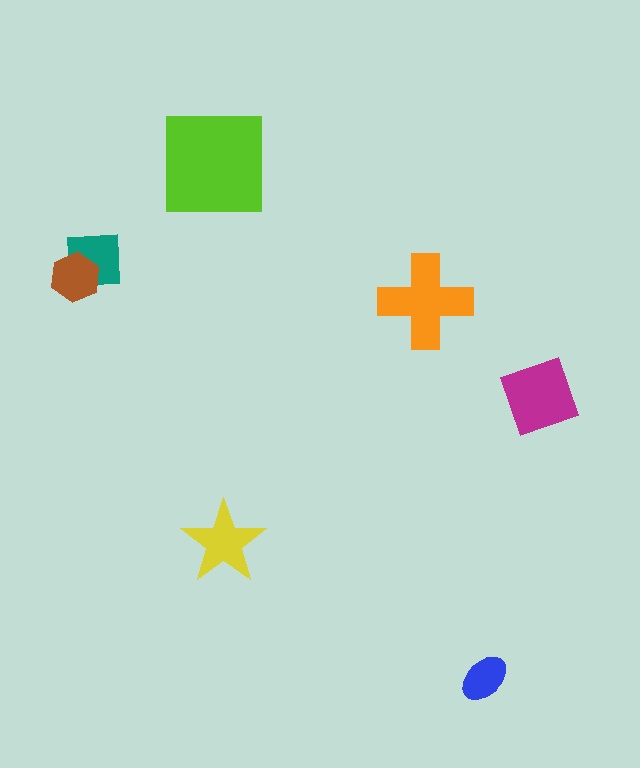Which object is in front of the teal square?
The brown hexagon is in front of the teal square.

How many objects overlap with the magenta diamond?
0 objects overlap with the magenta diamond.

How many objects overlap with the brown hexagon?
1 object overlaps with the brown hexagon.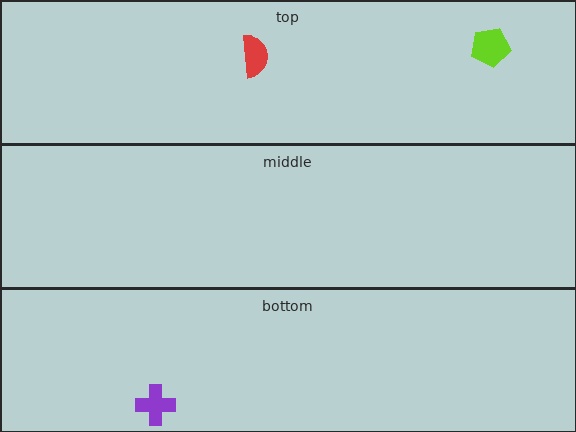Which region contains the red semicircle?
The top region.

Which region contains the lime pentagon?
The top region.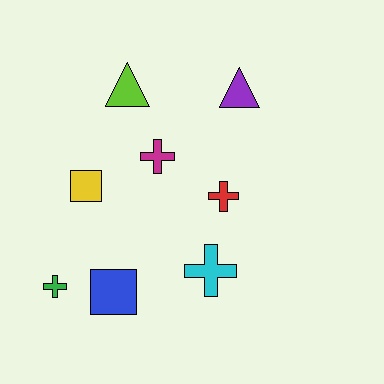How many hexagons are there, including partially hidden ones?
There are no hexagons.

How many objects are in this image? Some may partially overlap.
There are 8 objects.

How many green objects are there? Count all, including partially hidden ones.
There is 1 green object.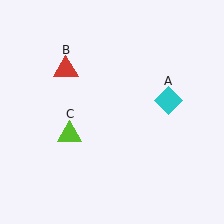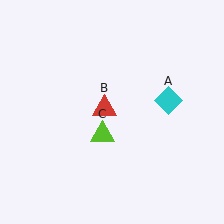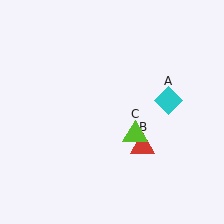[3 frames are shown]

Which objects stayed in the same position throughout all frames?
Cyan diamond (object A) remained stationary.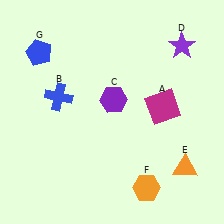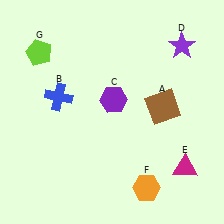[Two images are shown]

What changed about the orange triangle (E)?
In Image 1, E is orange. In Image 2, it changed to magenta.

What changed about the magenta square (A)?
In Image 1, A is magenta. In Image 2, it changed to brown.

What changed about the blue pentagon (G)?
In Image 1, G is blue. In Image 2, it changed to lime.